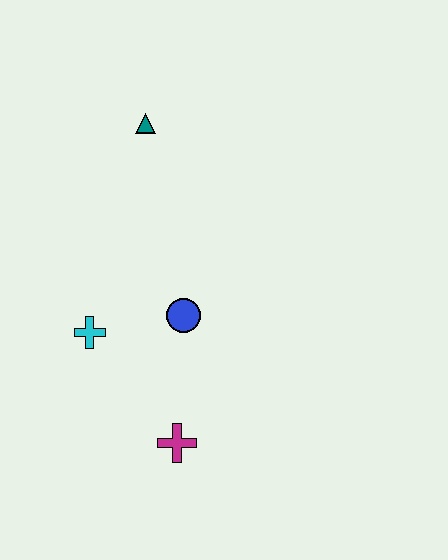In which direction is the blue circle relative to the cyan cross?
The blue circle is to the right of the cyan cross.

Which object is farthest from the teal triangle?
The magenta cross is farthest from the teal triangle.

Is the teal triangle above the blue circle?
Yes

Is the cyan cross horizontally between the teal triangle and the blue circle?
No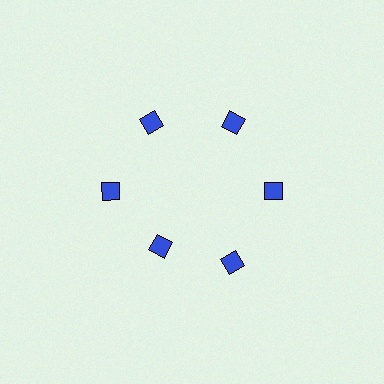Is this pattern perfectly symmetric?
No. The 6 blue diamonds are arranged in a ring, but one element near the 7 o'clock position is pulled inward toward the center, breaking the 6-fold rotational symmetry.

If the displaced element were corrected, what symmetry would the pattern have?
It would have 6-fold rotational symmetry — the pattern would map onto itself every 60 degrees.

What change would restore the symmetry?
The symmetry would be restored by moving it outward, back onto the ring so that all 6 diamonds sit at equal angles and equal distance from the center.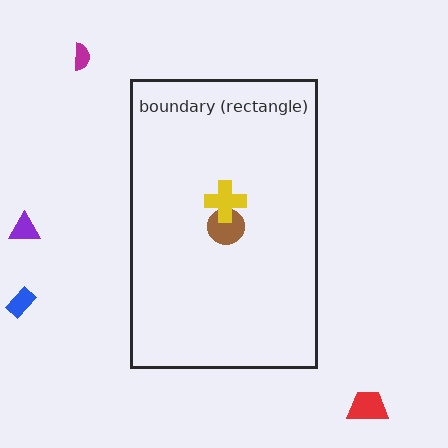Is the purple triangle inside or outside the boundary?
Outside.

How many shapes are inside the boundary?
2 inside, 4 outside.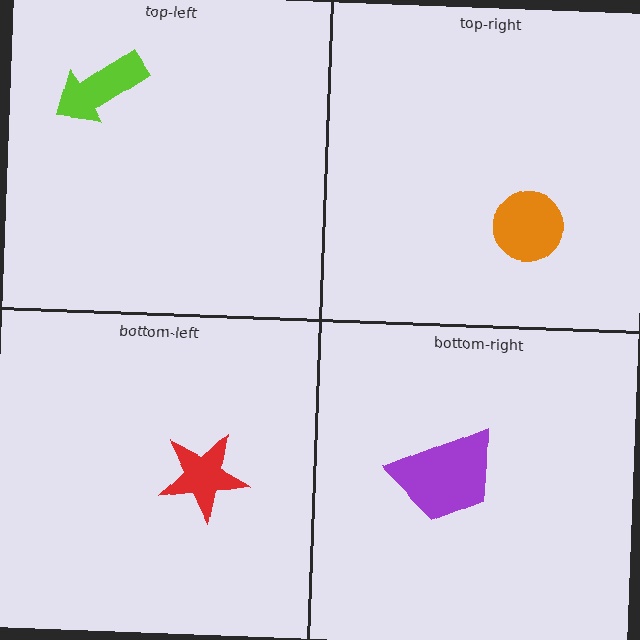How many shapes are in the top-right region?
1.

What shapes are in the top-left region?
The lime arrow.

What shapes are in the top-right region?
The orange circle.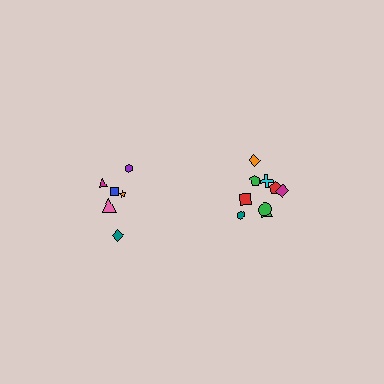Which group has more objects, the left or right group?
The right group.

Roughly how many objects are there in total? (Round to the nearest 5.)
Roughly 15 objects in total.